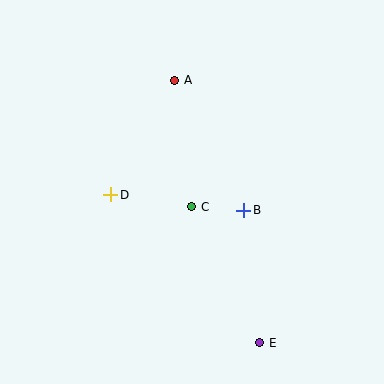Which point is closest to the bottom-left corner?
Point D is closest to the bottom-left corner.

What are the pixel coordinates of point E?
Point E is at (260, 343).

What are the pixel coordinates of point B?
Point B is at (244, 210).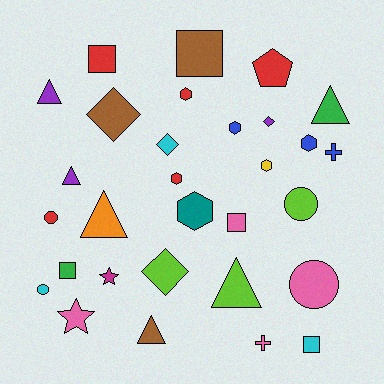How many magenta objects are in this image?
There is 1 magenta object.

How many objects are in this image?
There are 30 objects.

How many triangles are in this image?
There are 6 triangles.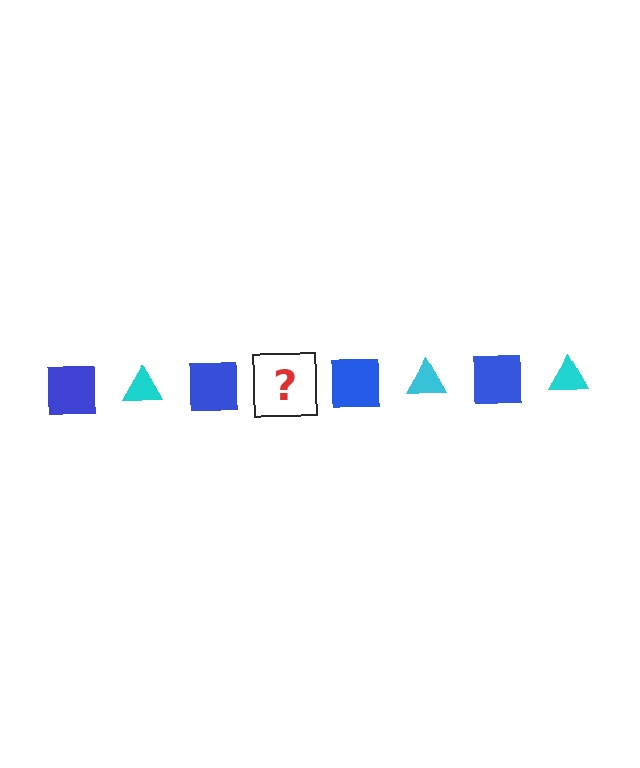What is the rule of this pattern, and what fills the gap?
The rule is that the pattern alternates between blue square and cyan triangle. The gap should be filled with a cyan triangle.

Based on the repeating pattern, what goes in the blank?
The blank should be a cyan triangle.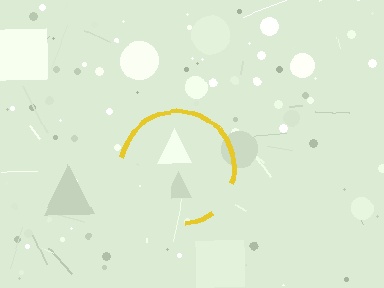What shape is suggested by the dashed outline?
The dashed outline suggests a circle.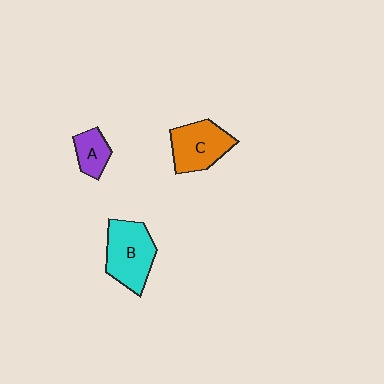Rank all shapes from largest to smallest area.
From largest to smallest: B (cyan), C (orange), A (purple).